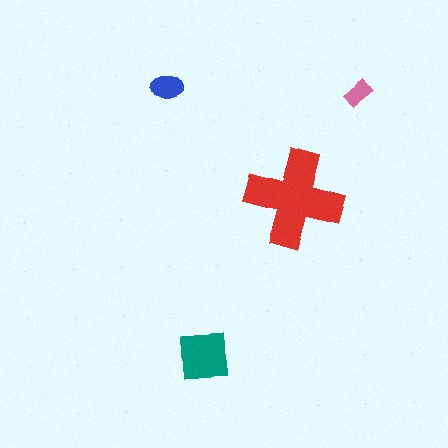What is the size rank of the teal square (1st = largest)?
2nd.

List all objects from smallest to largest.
The pink rectangle, the blue ellipse, the teal square, the red cross.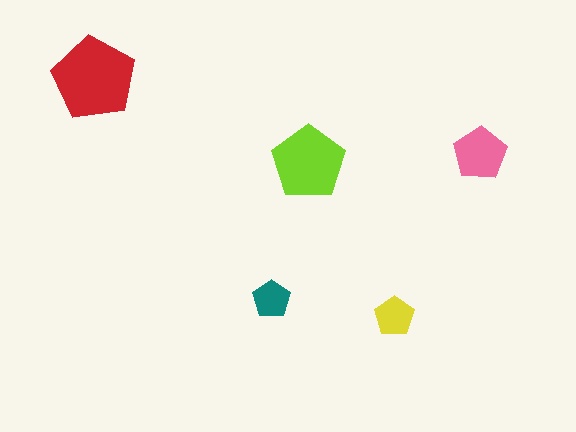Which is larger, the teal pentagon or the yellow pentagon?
The yellow one.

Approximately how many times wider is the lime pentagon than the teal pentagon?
About 2 times wider.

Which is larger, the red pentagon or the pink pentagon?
The red one.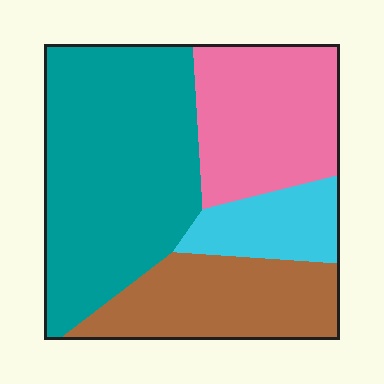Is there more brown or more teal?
Teal.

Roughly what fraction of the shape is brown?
Brown covers about 20% of the shape.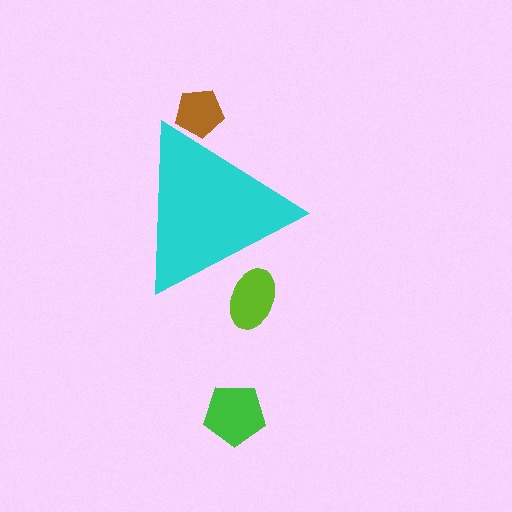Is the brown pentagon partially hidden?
Yes, the brown pentagon is partially hidden behind the cyan triangle.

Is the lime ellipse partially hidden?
Yes, the lime ellipse is partially hidden behind the cyan triangle.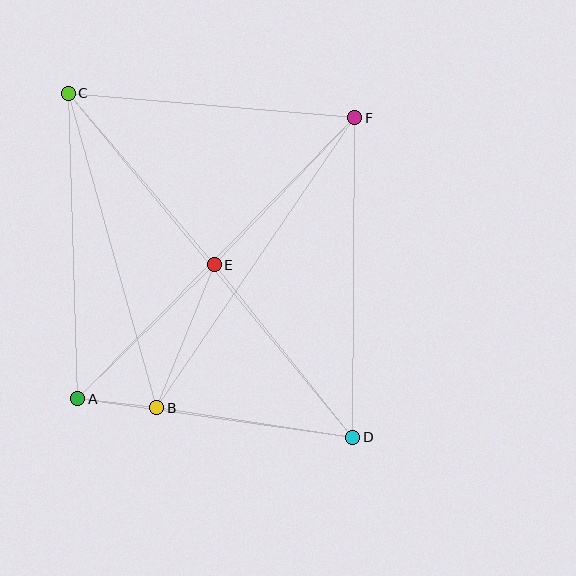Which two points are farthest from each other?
Points C and D are farthest from each other.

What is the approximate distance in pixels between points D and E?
The distance between D and E is approximately 221 pixels.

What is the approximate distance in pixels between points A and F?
The distance between A and F is approximately 395 pixels.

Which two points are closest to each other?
Points A and B are closest to each other.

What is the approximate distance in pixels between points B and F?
The distance between B and F is approximately 352 pixels.